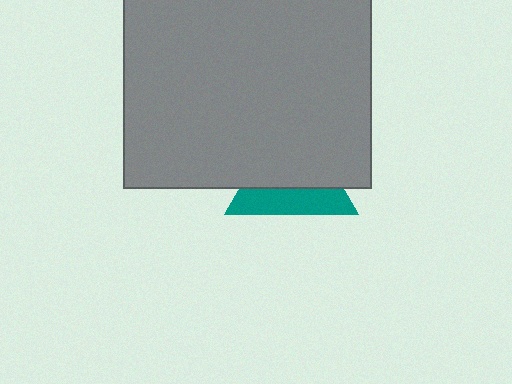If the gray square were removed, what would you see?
You would see the complete teal triangle.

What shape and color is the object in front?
The object in front is a gray square.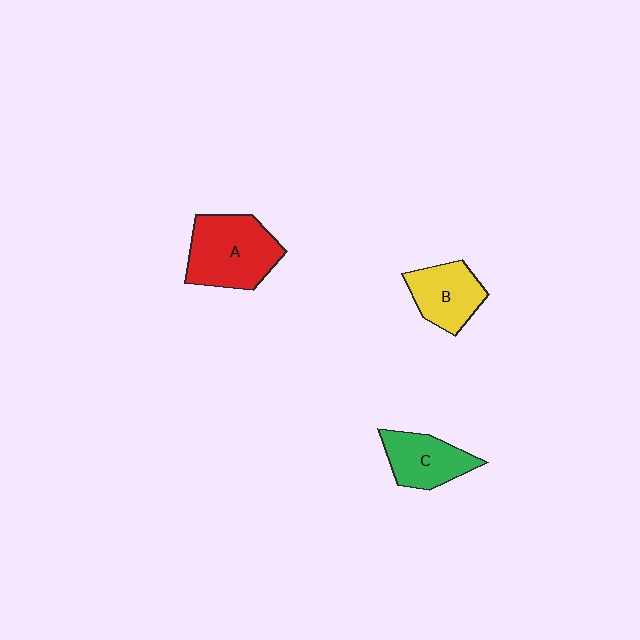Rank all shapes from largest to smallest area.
From largest to smallest: A (red), B (yellow), C (green).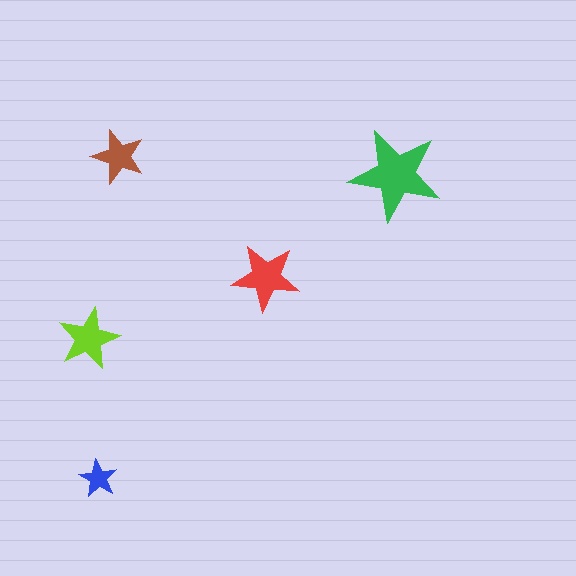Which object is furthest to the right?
The green star is rightmost.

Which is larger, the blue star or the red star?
The red one.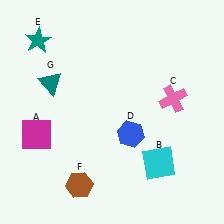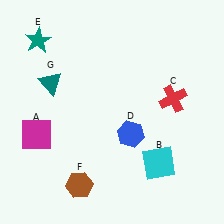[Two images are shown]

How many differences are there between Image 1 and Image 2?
There is 1 difference between the two images.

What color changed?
The cross (C) changed from pink in Image 1 to red in Image 2.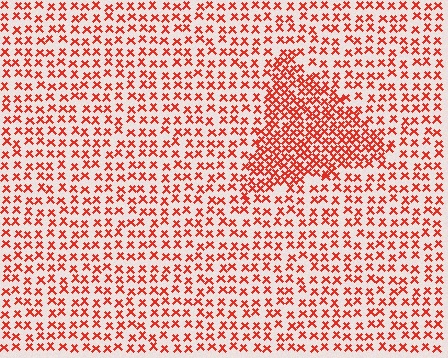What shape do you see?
I see a triangle.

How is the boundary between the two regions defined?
The boundary is defined by a change in element density (approximately 2.0x ratio). All elements are the same color, size, and shape.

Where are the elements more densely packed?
The elements are more densely packed inside the triangle boundary.